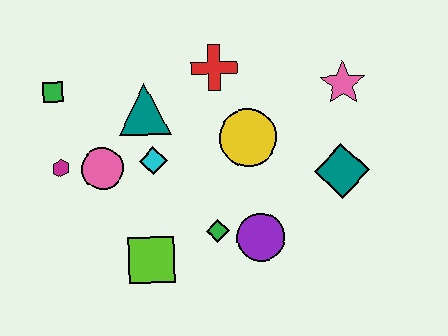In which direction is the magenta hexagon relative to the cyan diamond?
The magenta hexagon is to the left of the cyan diamond.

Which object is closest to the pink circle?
The magenta hexagon is closest to the pink circle.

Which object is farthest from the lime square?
The pink star is farthest from the lime square.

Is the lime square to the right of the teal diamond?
No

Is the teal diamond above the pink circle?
No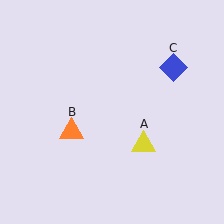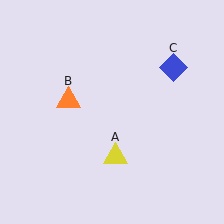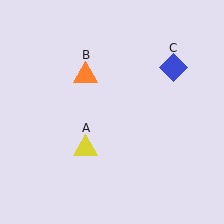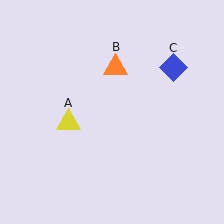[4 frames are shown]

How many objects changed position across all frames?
2 objects changed position: yellow triangle (object A), orange triangle (object B).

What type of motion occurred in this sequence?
The yellow triangle (object A), orange triangle (object B) rotated clockwise around the center of the scene.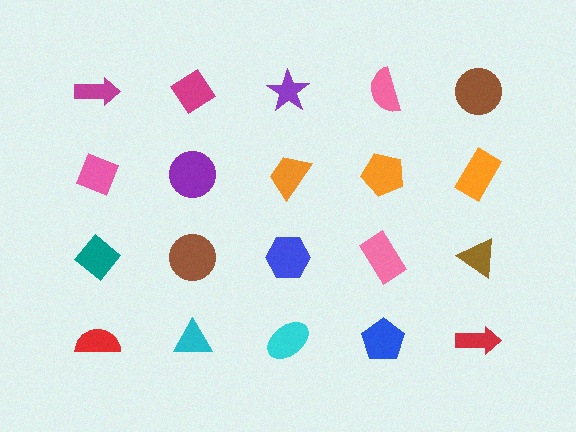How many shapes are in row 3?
5 shapes.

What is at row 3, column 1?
A teal diamond.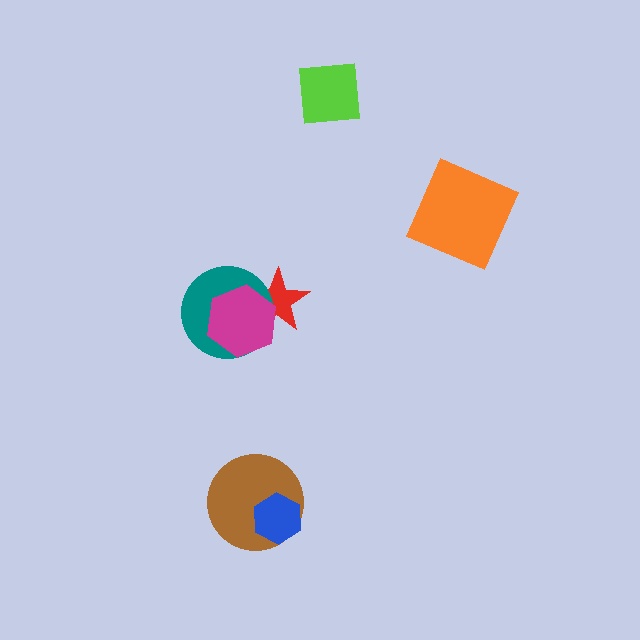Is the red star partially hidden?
Yes, it is partially covered by another shape.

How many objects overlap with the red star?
2 objects overlap with the red star.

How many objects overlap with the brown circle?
1 object overlaps with the brown circle.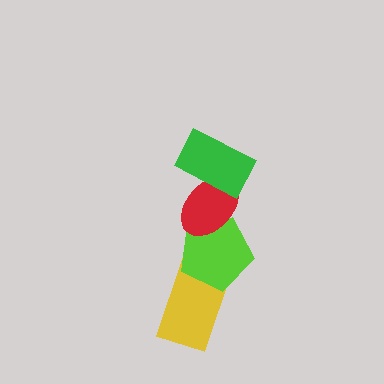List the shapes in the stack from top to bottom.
From top to bottom: the green rectangle, the red ellipse, the lime pentagon, the yellow rectangle.